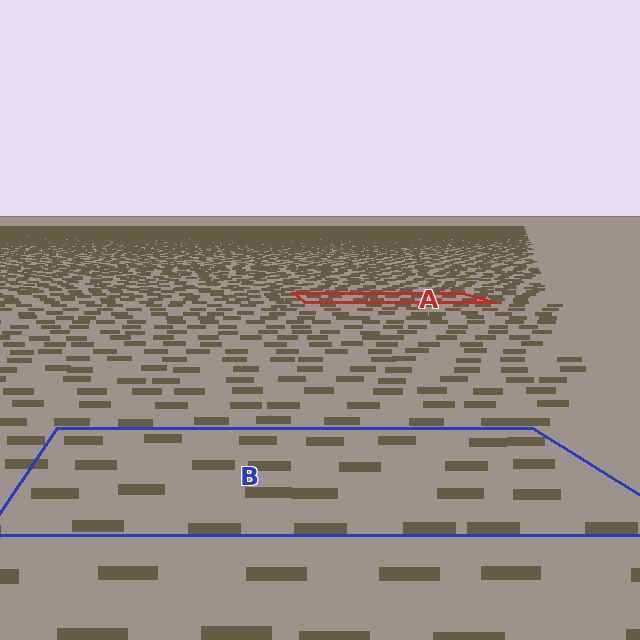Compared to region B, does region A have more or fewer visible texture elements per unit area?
Region A has more texture elements per unit area — they are packed more densely because it is farther away.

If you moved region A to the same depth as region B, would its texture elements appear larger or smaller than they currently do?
They would appear larger. At a closer depth, the same texture elements are projected at a bigger on-screen size.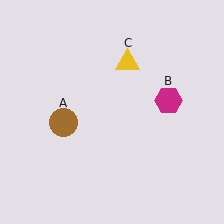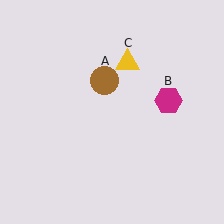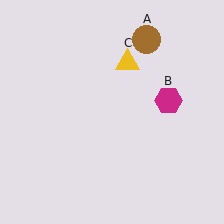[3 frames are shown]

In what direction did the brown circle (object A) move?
The brown circle (object A) moved up and to the right.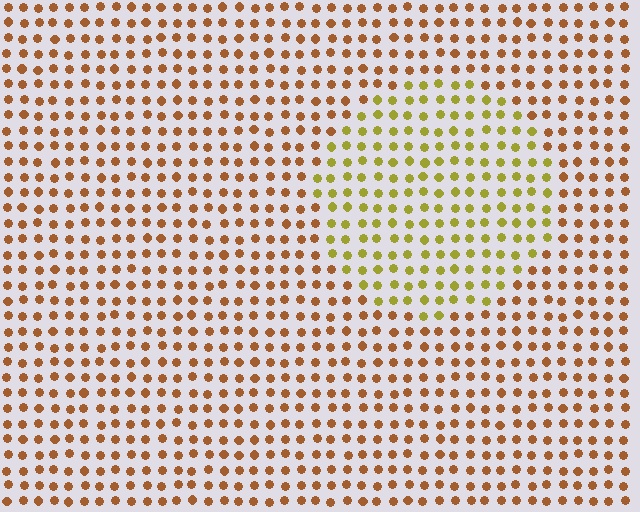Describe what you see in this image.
The image is filled with small brown elements in a uniform arrangement. A circle-shaped region is visible where the elements are tinted to a slightly different hue, forming a subtle color boundary.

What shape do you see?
I see a circle.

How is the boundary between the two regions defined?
The boundary is defined purely by a slight shift in hue (about 39 degrees). Spacing, size, and orientation are identical on both sides.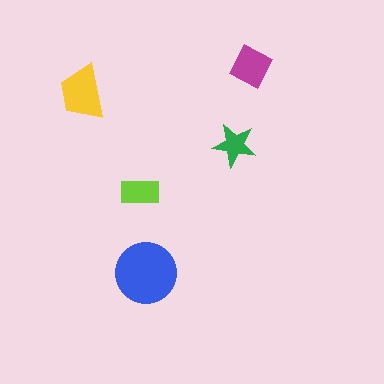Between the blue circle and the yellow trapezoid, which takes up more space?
The blue circle.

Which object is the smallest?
The green star.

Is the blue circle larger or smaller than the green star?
Larger.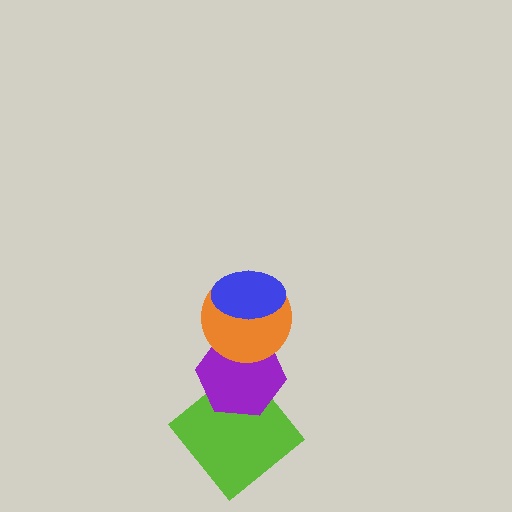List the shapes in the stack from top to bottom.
From top to bottom: the blue ellipse, the orange circle, the purple hexagon, the lime diamond.